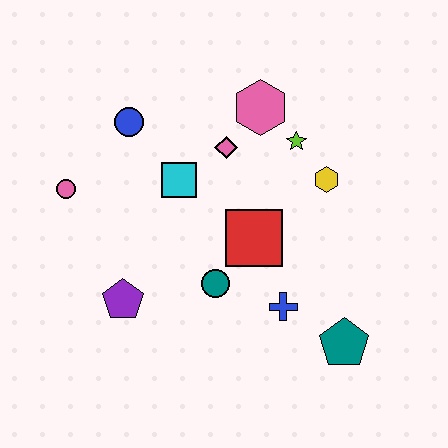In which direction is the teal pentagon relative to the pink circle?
The teal pentagon is to the right of the pink circle.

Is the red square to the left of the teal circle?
No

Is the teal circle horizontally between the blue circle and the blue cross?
Yes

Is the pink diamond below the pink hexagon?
Yes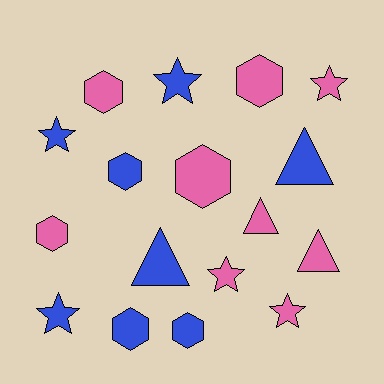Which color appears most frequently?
Pink, with 9 objects.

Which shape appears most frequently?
Hexagon, with 7 objects.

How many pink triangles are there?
There are 2 pink triangles.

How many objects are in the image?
There are 17 objects.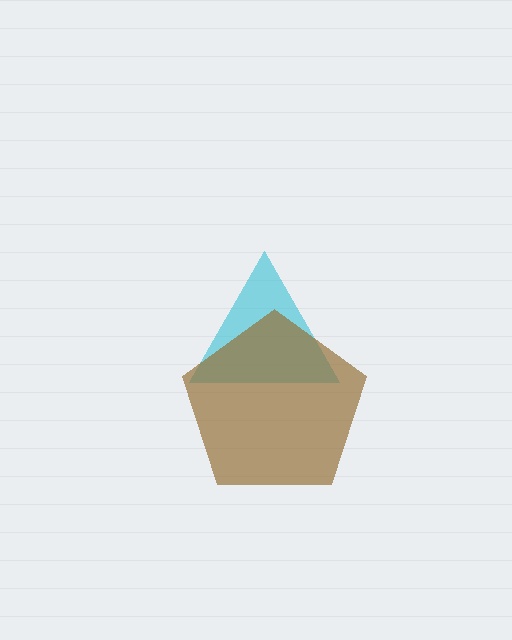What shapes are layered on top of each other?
The layered shapes are: a cyan triangle, a brown pentagon.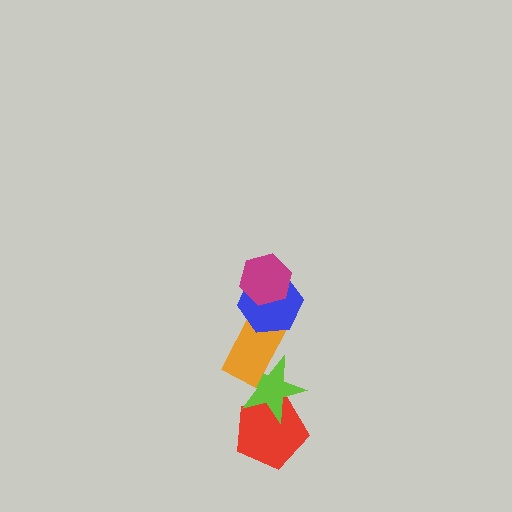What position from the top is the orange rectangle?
The orange rectangle is 3rd from the top.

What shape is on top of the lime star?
The orange rectangle is on top of the lime star.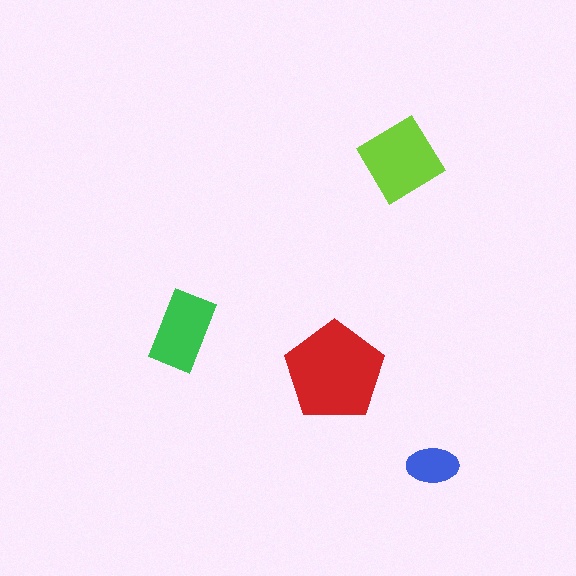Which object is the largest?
The red pentagon.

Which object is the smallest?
The blue ellipse.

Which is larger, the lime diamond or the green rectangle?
The lime diamond.